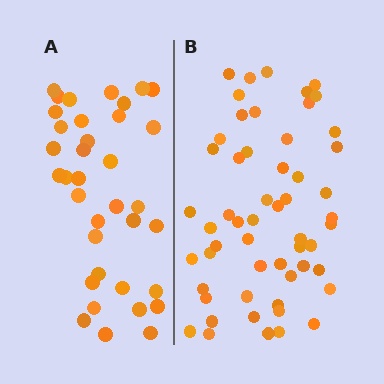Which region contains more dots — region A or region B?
Region B (the right region) has more dots.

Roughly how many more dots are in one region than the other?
Region B has approximately 20 more dots than region A.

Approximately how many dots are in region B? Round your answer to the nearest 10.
About 60 dots. (The exact count is 55, which rounds to 60.)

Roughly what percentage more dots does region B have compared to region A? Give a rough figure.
About 55% more.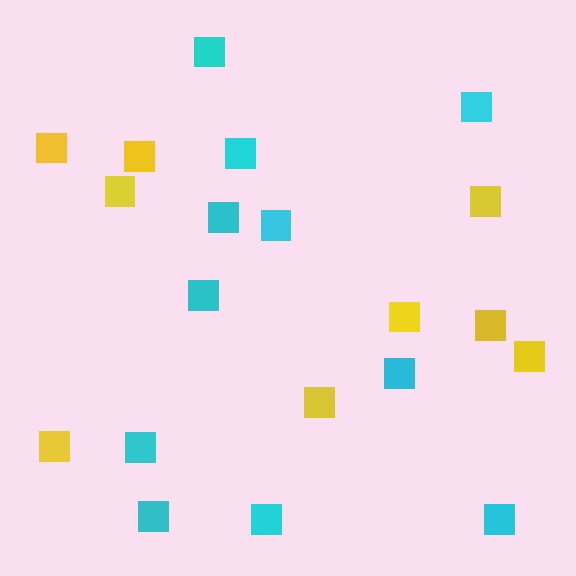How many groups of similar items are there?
There are 2 groups: one group of cyan squares (11) and one group of yellow squares (9).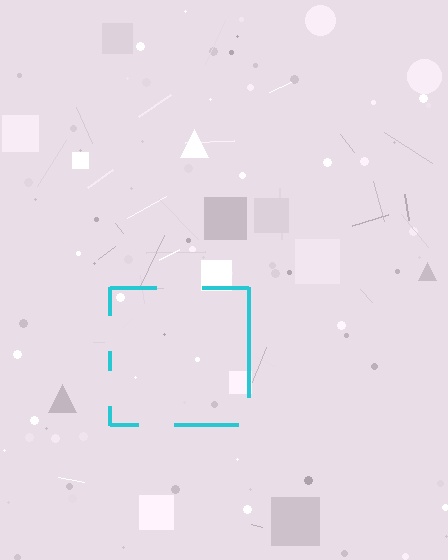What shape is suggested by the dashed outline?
The dashed outline suggests a square.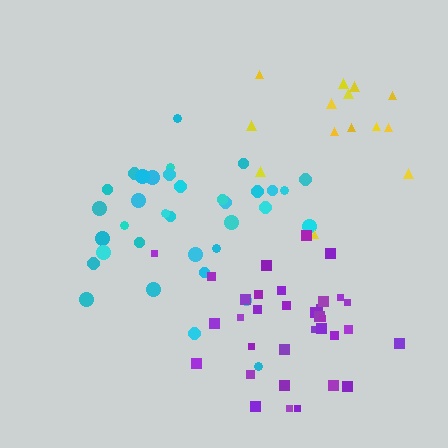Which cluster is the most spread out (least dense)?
Yellow.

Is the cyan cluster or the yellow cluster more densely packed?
Cyan.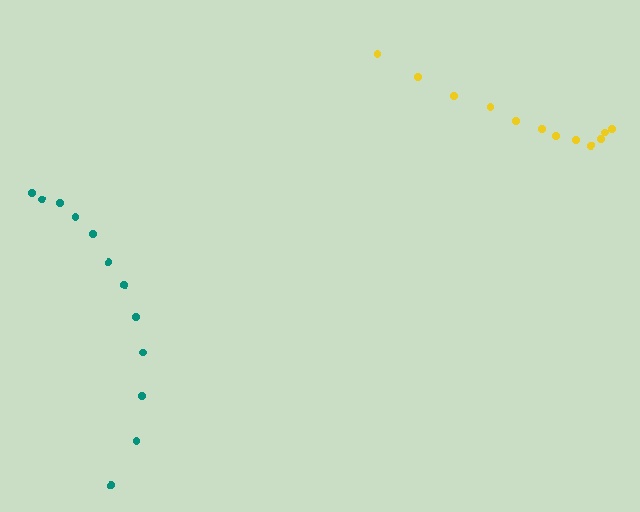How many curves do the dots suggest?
There are 2 distinct paths.